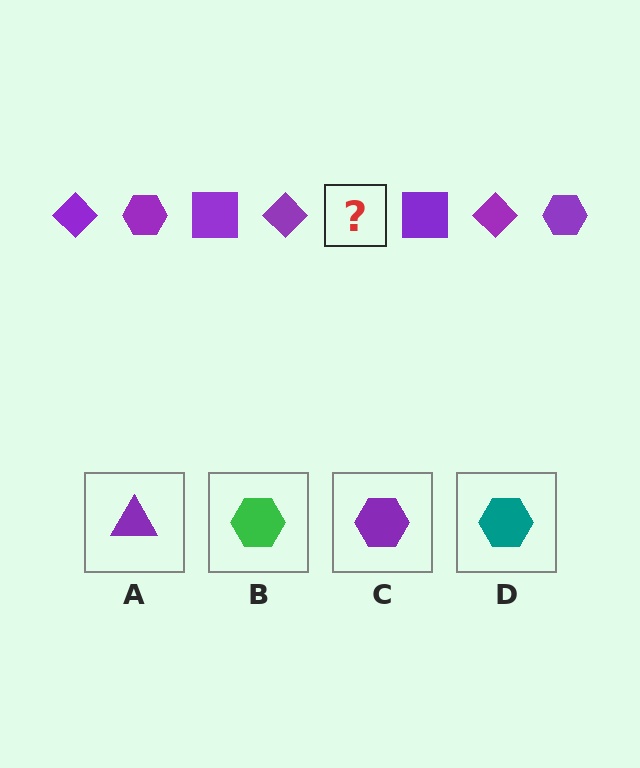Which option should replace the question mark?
Option C.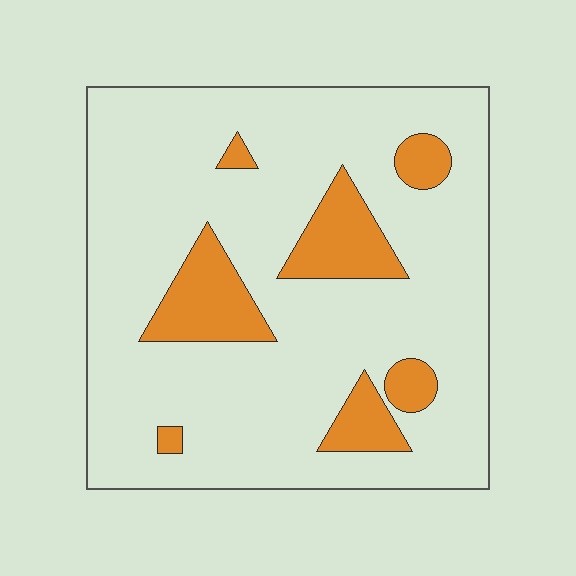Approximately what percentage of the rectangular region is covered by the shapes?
Approximately 15%.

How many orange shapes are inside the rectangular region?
7.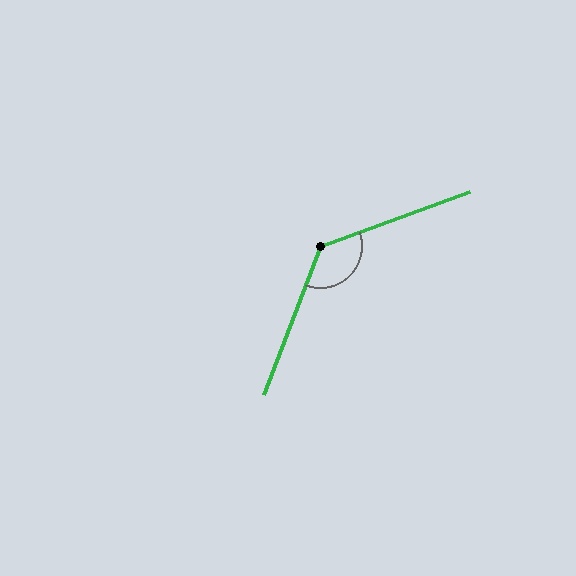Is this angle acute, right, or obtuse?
It is obtuse.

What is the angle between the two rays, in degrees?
Approximately 131 degrees.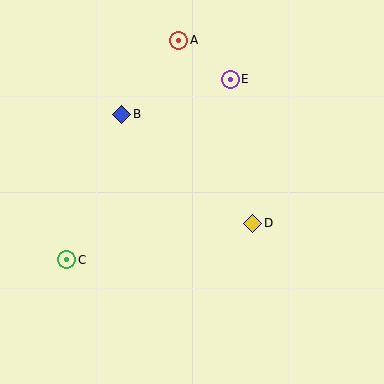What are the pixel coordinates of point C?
Point C is at (67, 260).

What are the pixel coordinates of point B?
Point B is at (122, 114).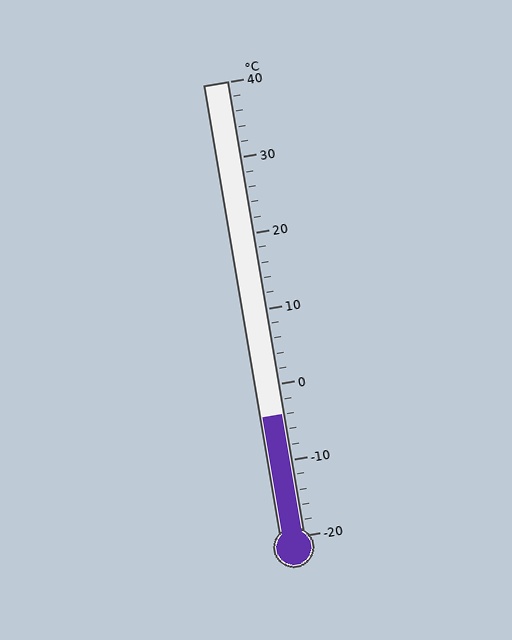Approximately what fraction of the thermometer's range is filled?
The thermometer is filled to approximately 25% of its range.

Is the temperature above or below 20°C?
The temperature is below 20°C.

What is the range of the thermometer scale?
The thermometer scale ranges from -20°C to 40°C.